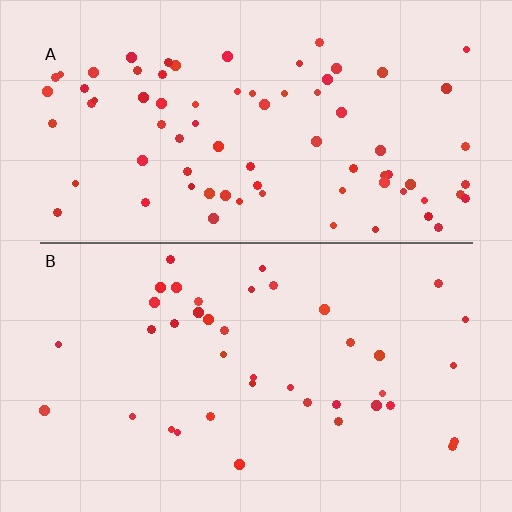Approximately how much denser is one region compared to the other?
Approximately 2.0× — region A over region B.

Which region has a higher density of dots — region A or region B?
A (the top).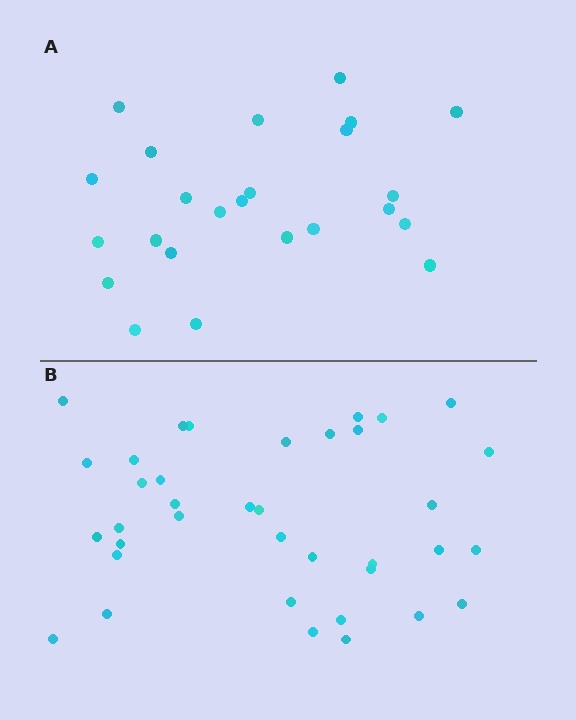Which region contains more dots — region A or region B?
Region B (the bottom region) has more dots.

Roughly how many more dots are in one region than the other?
Region B has approximately 15 more dots than region A.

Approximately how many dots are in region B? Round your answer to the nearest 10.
About 40 dots. (The exact count is 37, which rounds to 40.)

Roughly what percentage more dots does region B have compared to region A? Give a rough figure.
About 55% more.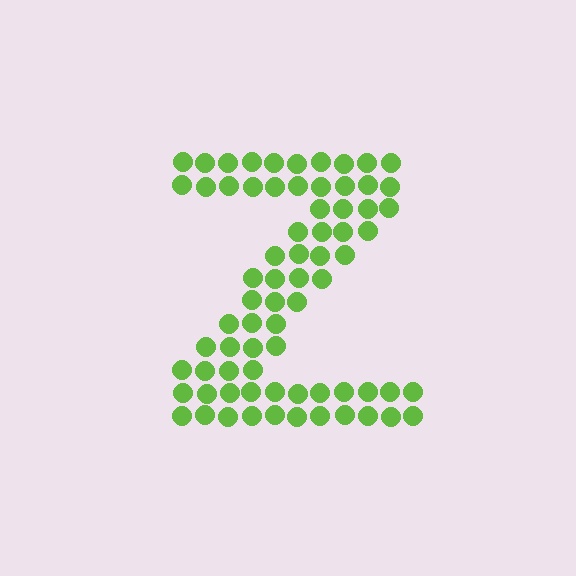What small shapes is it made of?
It is made of small circles.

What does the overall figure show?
The overall figure shows the letter Z.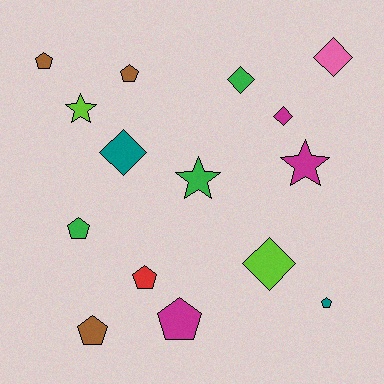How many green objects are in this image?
There are 3 green objects.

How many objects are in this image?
There are 15 objects.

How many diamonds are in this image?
There are 5 diamonds.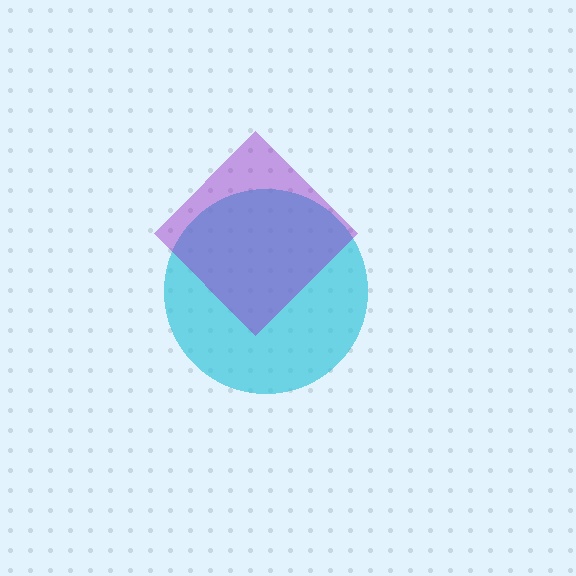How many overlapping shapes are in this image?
There are 2 overlapping shapes in the image.